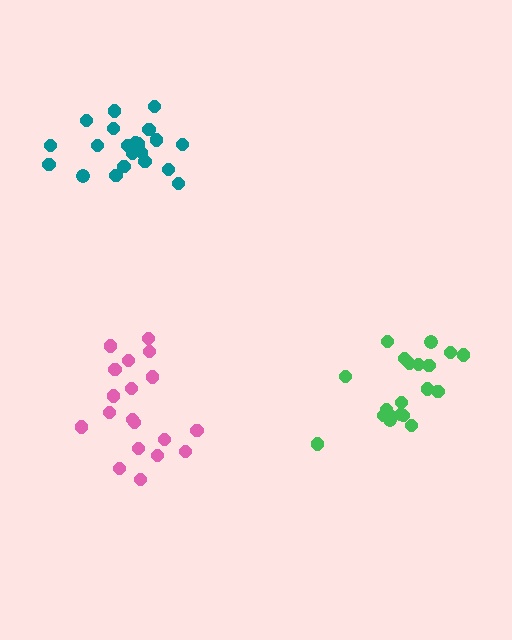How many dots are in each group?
Group 1: 20 dots, Group 2: 21 dots, Group 3: 19 dots (60 total).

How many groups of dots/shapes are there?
There are 3 groups.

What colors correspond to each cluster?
The clusters are colored: green, teal, pink.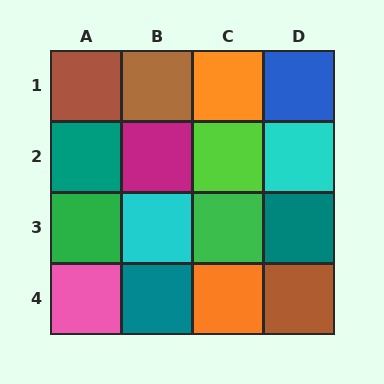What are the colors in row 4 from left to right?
Pink, teal, orange, brown.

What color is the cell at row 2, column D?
Cyan.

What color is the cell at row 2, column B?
Magenta.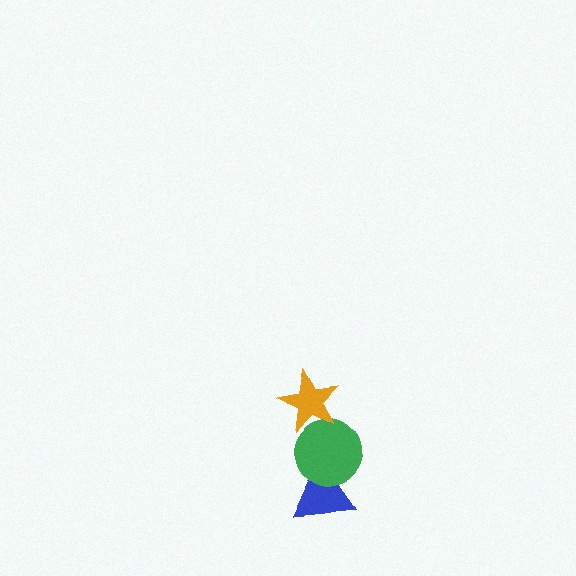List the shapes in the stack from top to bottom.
From top to bottom: the orange star, the green circle, the blue triangle.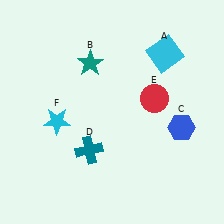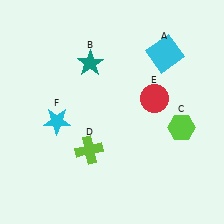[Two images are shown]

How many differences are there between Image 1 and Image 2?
There are 2 differences between the two images.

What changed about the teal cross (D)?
In Image 1, D is teal. In Image 2, it changed to lime.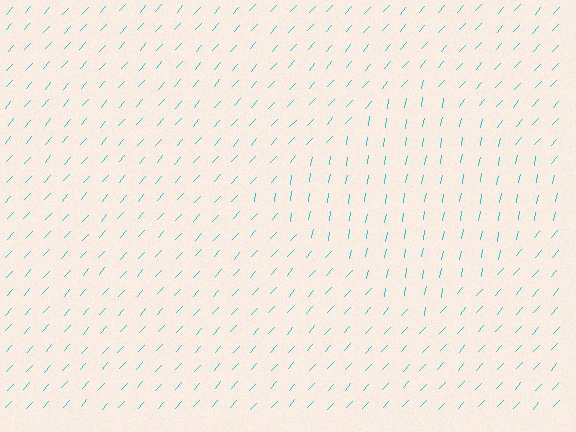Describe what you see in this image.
The image is filled with small cyan line segments. A diamond region in the image has lines oriented differently from the surrounding lines, creating a visible texture boundary.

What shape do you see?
I see a diamond.